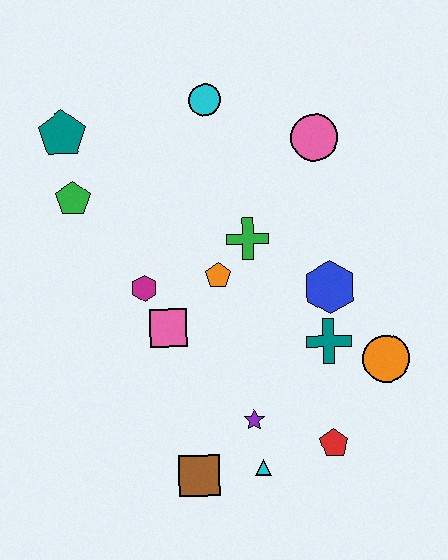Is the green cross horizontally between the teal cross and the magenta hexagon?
Yes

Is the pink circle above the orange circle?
Yes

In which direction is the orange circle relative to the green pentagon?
The orange circle is to the right of the green pentagon.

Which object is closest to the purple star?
The cyan triangle is closest to the purple star.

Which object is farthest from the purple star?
The teal pentagon is farthest from the purple star.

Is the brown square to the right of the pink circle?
No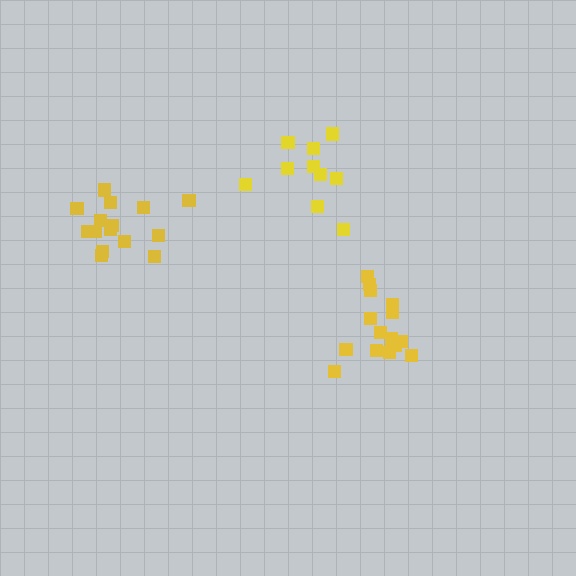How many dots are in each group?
Group 1: 10 dots, Group 2: 15 dots, Group 3: 15 dots (40 total).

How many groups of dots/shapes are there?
There are 3 groups.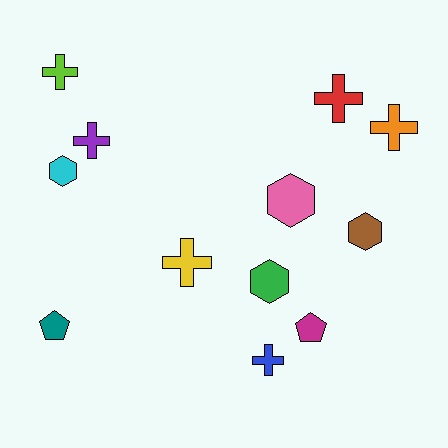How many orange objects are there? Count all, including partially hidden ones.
There is 1 orange object.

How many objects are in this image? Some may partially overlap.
There are 12 objects.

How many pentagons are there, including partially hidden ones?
There are 2 pentagons.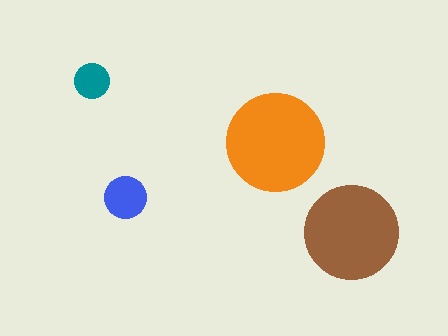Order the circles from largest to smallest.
the orange one, the brown one, the blue one, the teal one.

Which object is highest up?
The teal circle is topmost.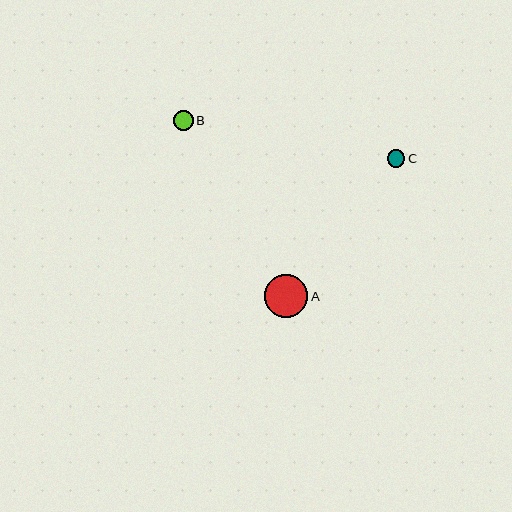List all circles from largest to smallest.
From largest to smallest: A, B, C.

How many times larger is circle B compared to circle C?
Circle B is approximately 1.1 times the size of circle C.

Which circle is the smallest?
Circle C is the smallest with a size of approximately 17 pixels.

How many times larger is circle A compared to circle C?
Circle A is approximately 2.5 times the size of circle C.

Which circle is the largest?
Circle A is the largest with a size of approximately 44 pixels.